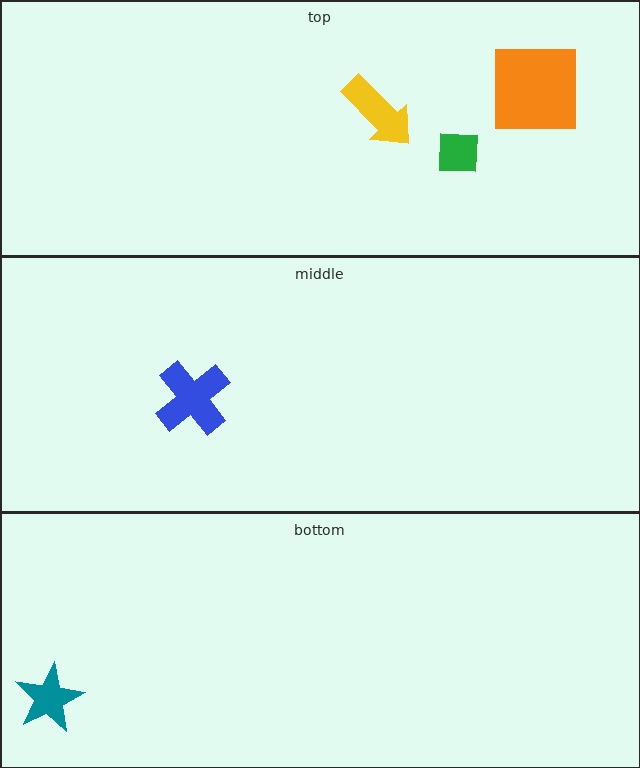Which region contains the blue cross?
The middle region.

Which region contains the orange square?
The top region.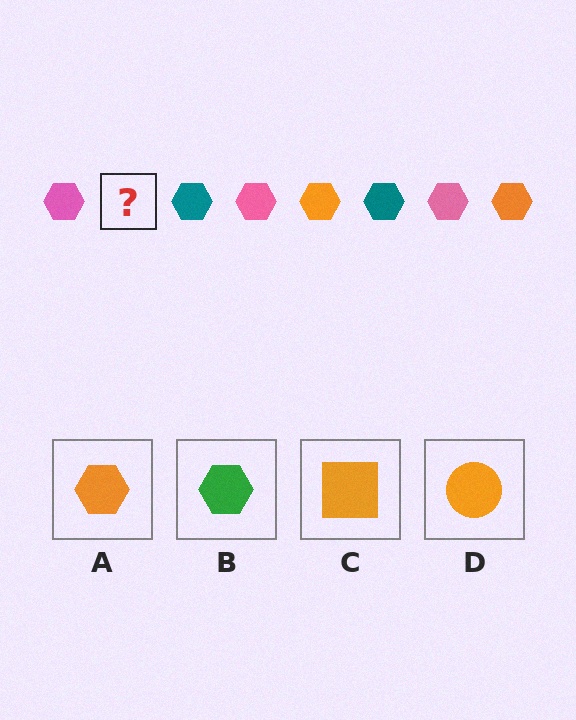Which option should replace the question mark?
Option A.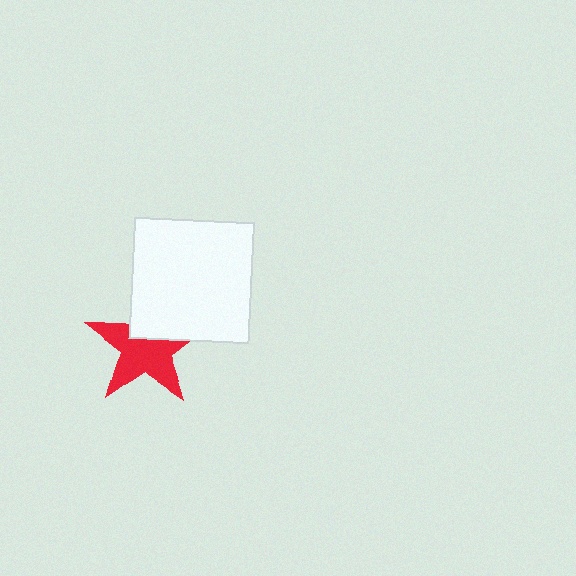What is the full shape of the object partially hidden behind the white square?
The partially hidden object is a red star.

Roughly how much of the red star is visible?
Most of it is visible (roughly 66%).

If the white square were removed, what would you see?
You would see the complete red star.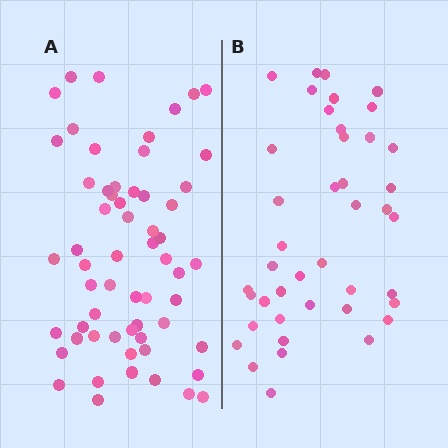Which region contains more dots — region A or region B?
Region A (the left region) has more dots.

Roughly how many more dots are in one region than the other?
Region A has approximately 20 more dots than region B.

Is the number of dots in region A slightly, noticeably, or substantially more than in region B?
Region A has noticeably more, but not dramatically so. The ratio is roughly 1.4 to 1.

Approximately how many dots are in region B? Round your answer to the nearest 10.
About 40 dots. (The exact count is 42, which rounds to 40.)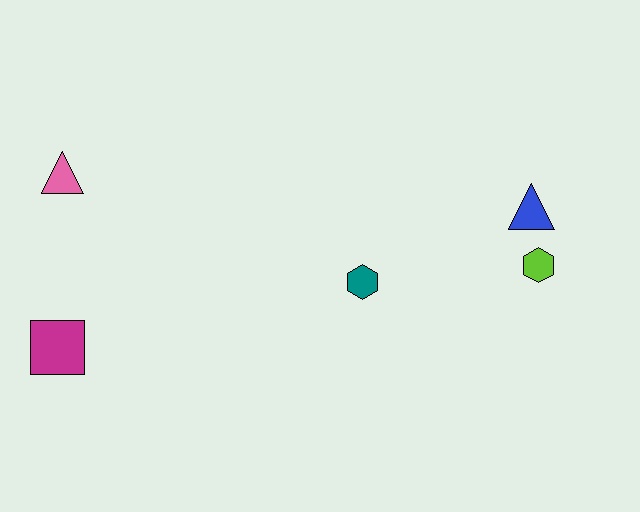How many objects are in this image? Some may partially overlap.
There are 5 objects.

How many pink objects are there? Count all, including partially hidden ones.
There is 1 pink object.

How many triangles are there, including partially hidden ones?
There are 2 triangles.